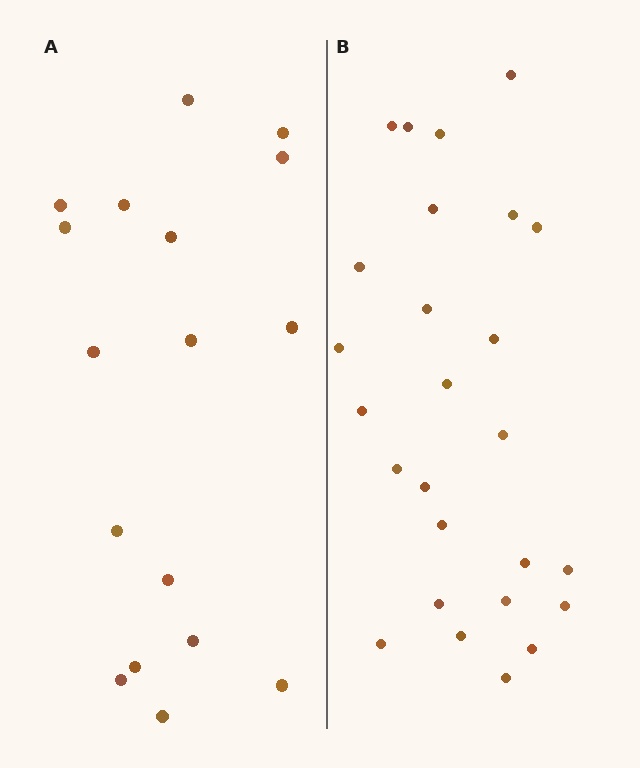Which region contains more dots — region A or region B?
Region B (the right region) has more dots.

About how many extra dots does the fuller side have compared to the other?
Region B has roughly 8 or so more dots than region A.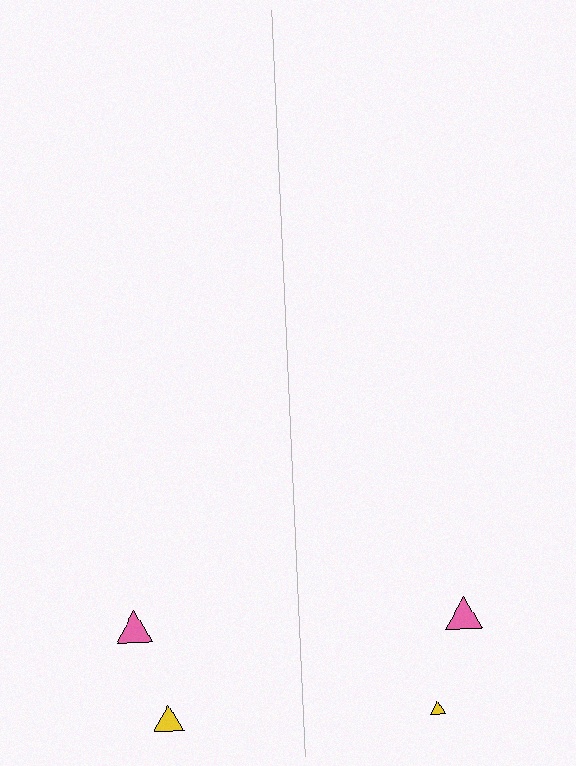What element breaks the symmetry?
The yellow triangle on the right side has a different size than its mirror counterpart.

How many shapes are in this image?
There are 4 shapes in this image.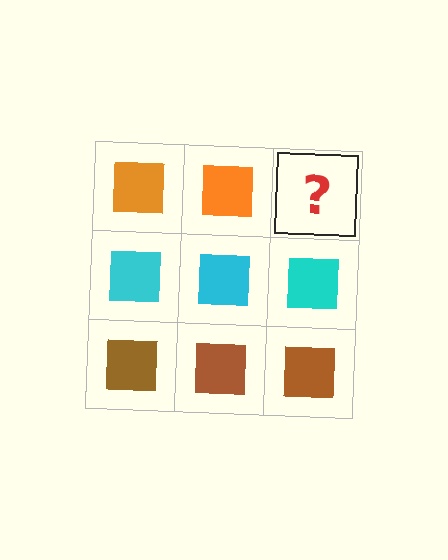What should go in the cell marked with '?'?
The missing cell should contain an orange square.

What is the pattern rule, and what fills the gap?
The rule is that each row has a consistent color. The gap should be filled with an orange square.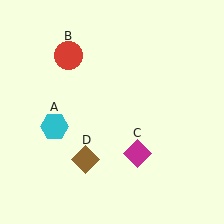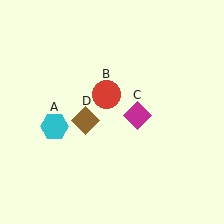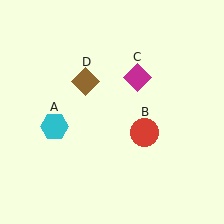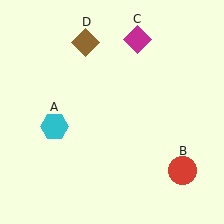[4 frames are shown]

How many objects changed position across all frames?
3 objects changed position: red circle (object B), magenta diamond (object C), brown diamond (object D).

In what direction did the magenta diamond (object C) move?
The magenta diamond (object C) moved up.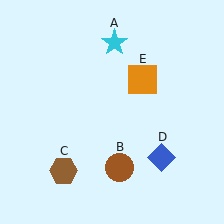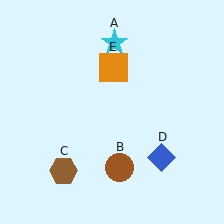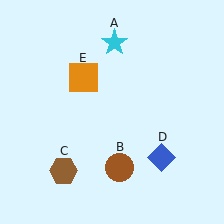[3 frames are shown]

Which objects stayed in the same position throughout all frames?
Cyan star (object A) and brown circle (object B) and brown hexagon (object C) and blue diamond (object D) remained stationary.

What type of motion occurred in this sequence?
The orange square (object E) rotated counterclockwise around the center of the scene.